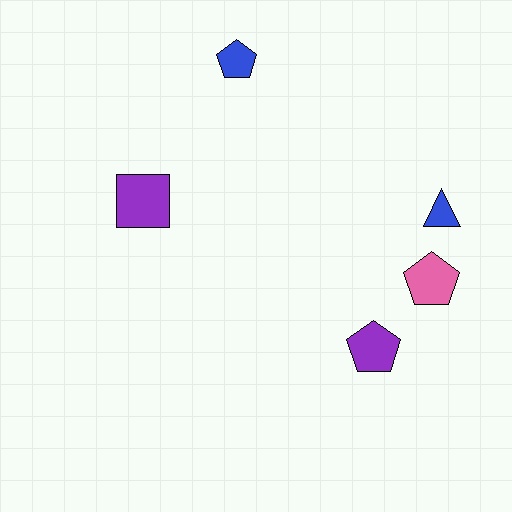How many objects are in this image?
There are 5 objects.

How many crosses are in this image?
There are no crosses.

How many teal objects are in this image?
There are no teal objects.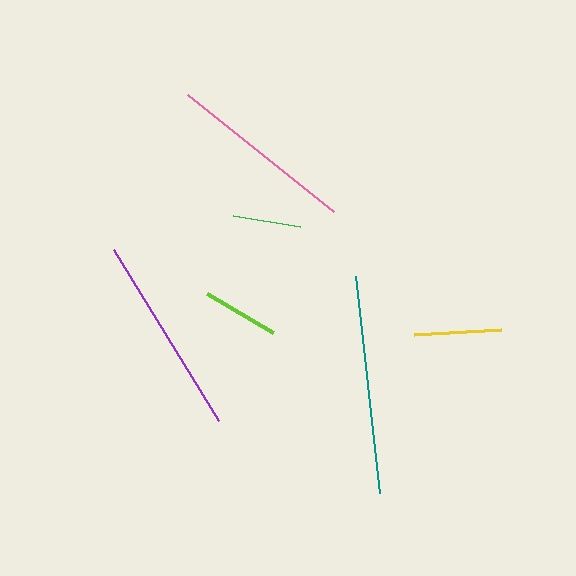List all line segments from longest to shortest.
From longest to shortest: teal, purple, pink, yellow, lime, green.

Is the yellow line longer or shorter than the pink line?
The pink line is longer than the yellow line.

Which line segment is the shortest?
The green line is the shortest at approximately 67 pixels.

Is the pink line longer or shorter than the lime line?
The pink line is longer than the lime line.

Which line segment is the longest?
The teal line is the longest at approximately 218 pixels.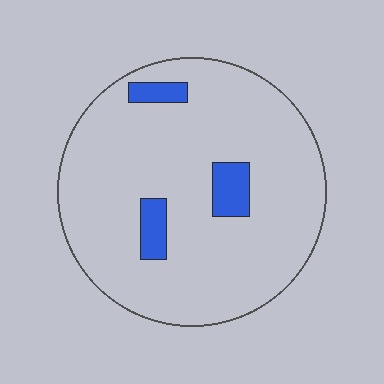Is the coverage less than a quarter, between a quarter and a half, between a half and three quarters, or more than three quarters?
Less than a quarter.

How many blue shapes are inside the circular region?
3.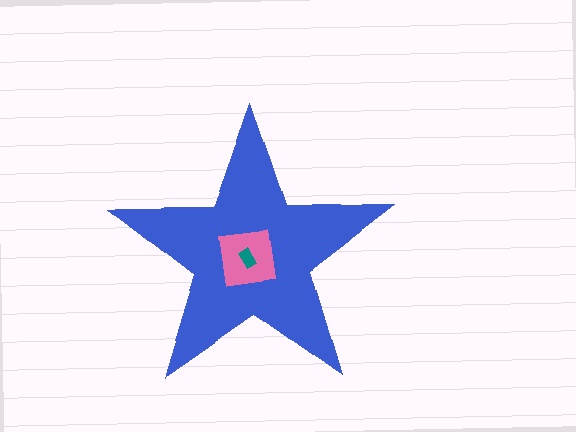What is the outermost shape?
The blue star.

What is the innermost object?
The teal rectangle.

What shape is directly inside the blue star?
The pink square.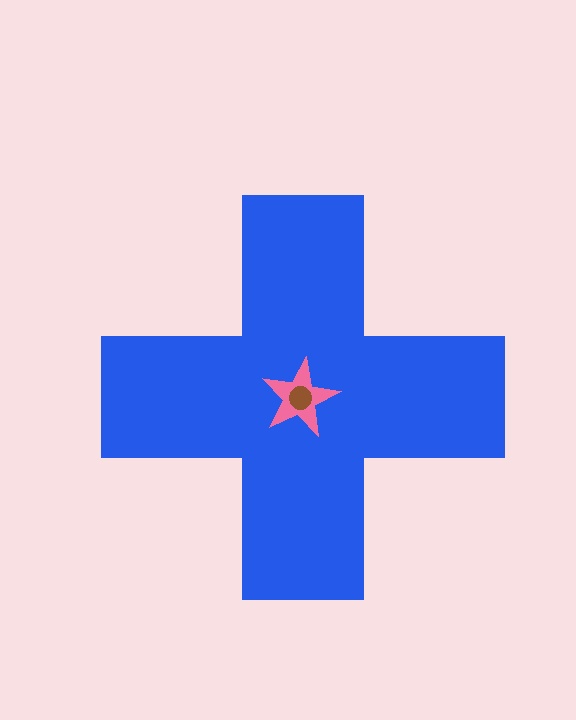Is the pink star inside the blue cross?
Yes.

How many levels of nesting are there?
3.